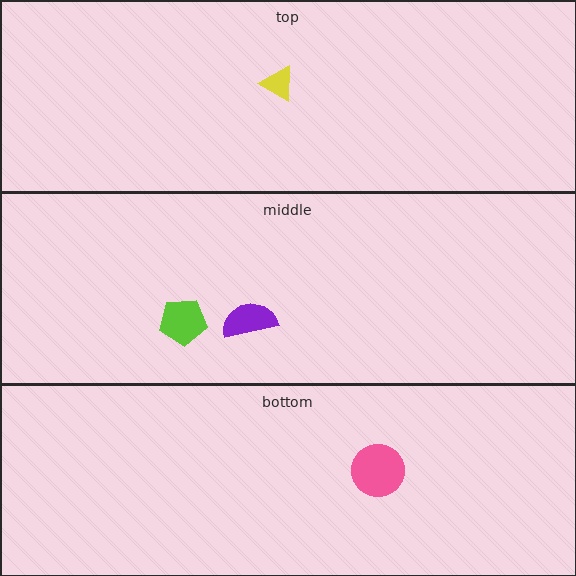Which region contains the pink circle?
The bottom region.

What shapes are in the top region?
The yellow triangle.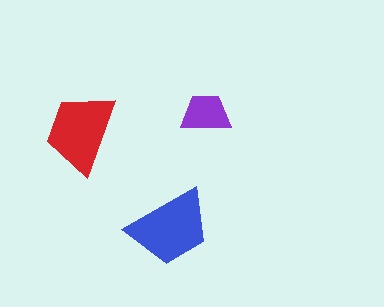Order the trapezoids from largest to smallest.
the blue one, the red one, the purple one.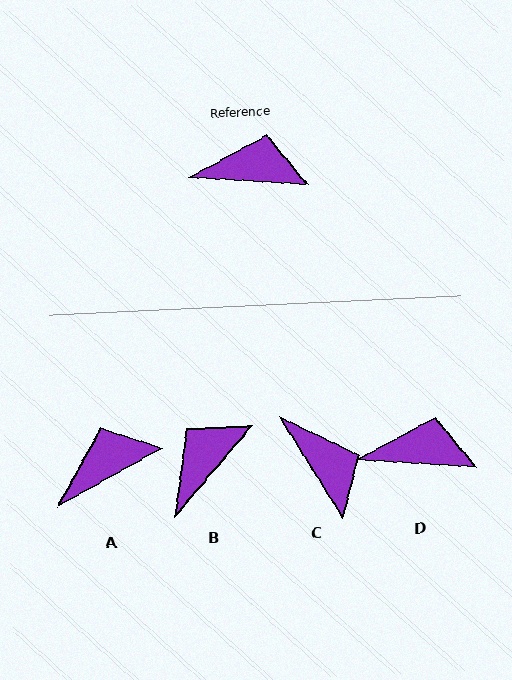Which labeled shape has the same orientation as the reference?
D.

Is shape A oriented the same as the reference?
No, it is off by about 33 degrees.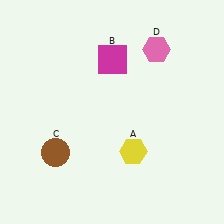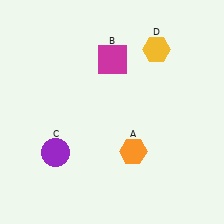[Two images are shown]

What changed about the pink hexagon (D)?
In Image 1, D is pink. In Image 2, it changed to yellow.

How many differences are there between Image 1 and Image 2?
There are 3 differences between the two images.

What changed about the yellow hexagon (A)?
In Image 1, A is yellow. In Image 2, it changed to orange.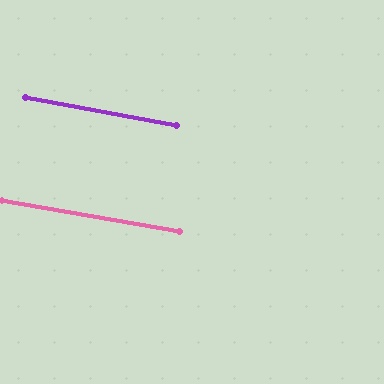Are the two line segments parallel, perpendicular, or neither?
Parallel — their directions differ by only 0.6°.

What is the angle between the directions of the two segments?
Approximately 1 degree.